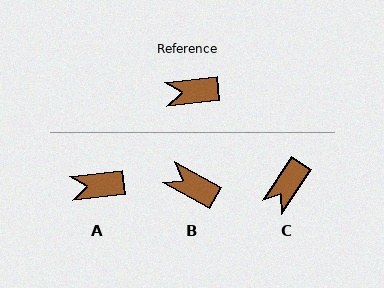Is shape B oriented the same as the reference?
No, it is off by about 36 degrees.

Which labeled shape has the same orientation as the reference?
A.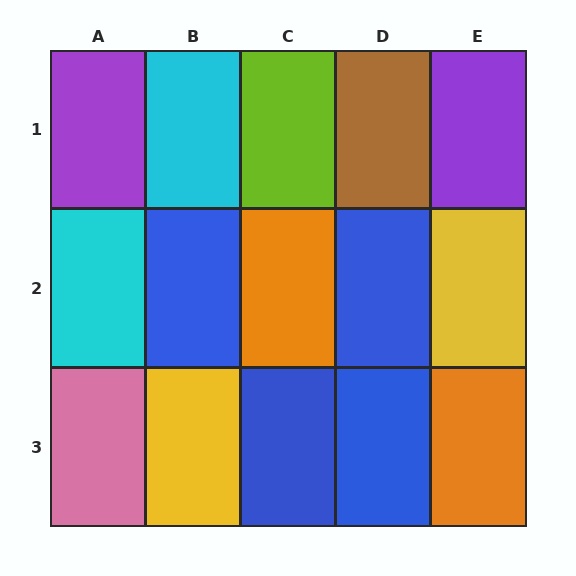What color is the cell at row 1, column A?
Purple.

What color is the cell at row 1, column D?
Brown.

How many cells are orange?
2 cells are orange.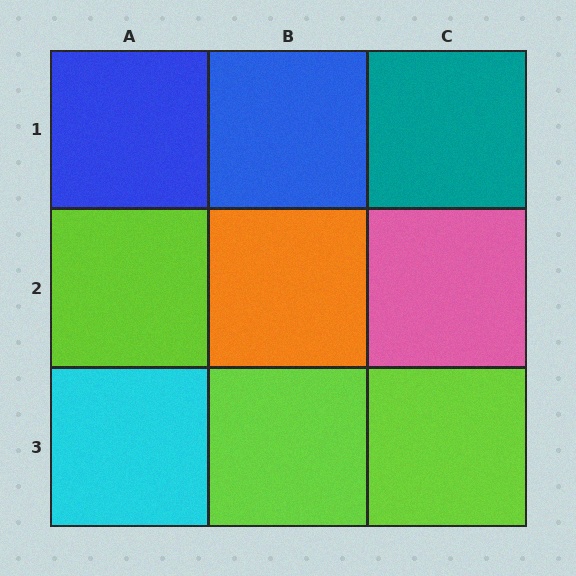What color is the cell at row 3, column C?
Lime.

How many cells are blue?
2 cells are blue.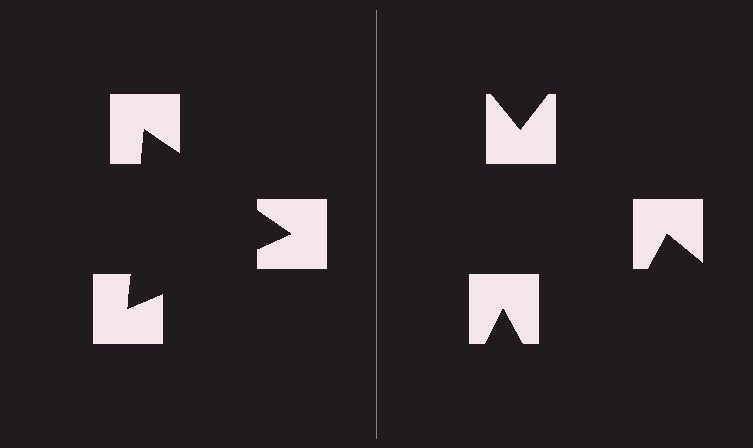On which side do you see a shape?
An illusory triangle appears on the left side. On the right side the wedge cuts are rotated, so no coherent shape forms.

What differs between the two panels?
The notched squares are positioned identically on both sides; only the wedge orientations differ. On the left they align to a triangle; on the right they are misaligned.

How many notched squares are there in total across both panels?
6 — 3 on each side.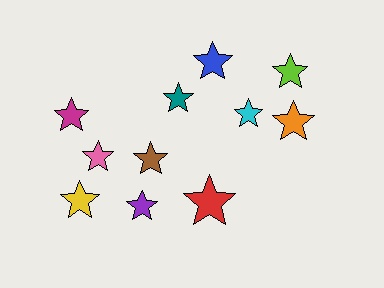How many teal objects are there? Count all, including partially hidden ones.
There is 1 teal object.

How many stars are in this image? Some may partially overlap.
There are 11 stars.